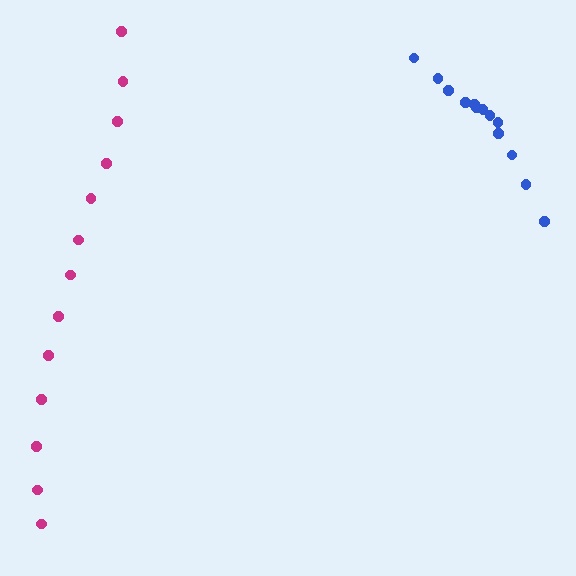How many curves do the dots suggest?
There are 2 distinct paths.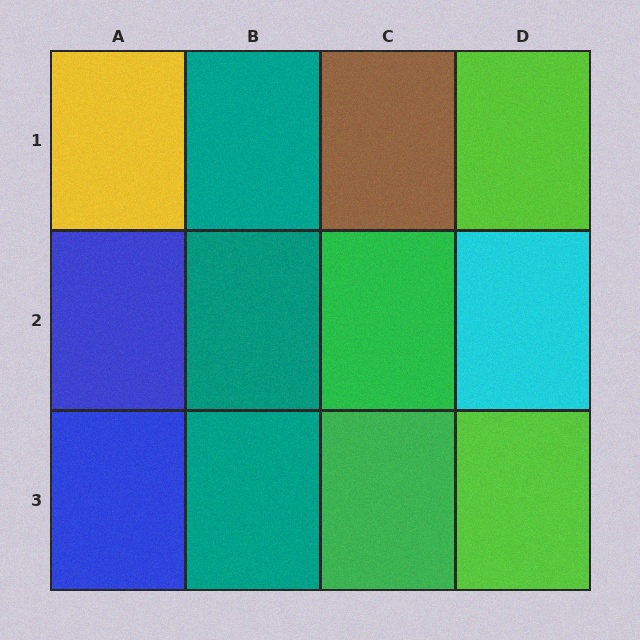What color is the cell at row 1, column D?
Lime.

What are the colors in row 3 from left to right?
Blue, teal, green, lime.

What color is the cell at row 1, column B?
Teal.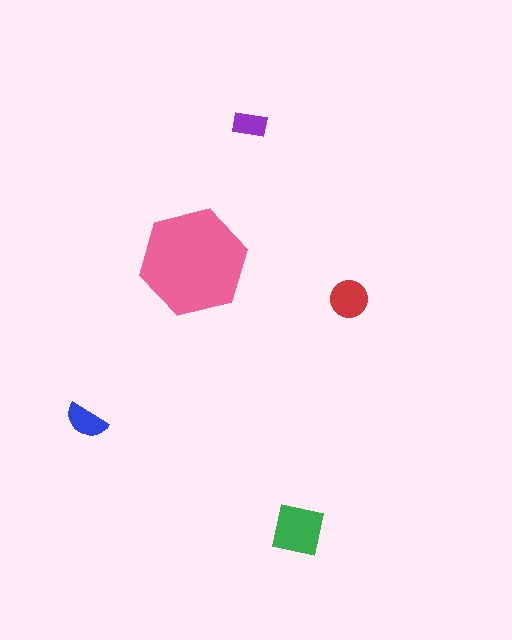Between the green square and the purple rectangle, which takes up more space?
The green square.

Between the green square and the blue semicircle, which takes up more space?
The green square.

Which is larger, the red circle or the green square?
The green square.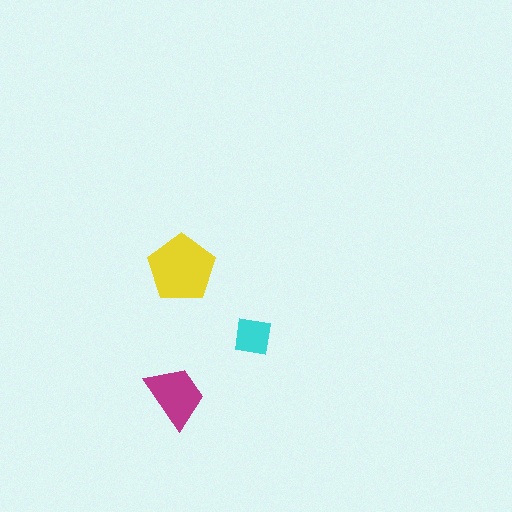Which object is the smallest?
The cyan square.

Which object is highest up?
The yellow pentagon is topmost.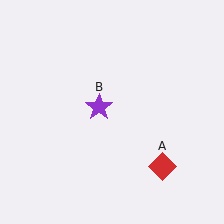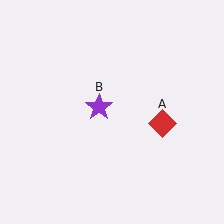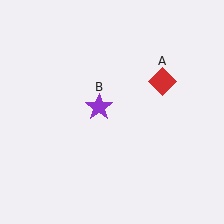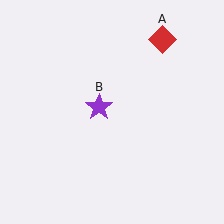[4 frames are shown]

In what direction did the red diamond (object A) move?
The red diamond (object A) moved up.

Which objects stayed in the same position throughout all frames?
Purple star (object B) remained stationary.